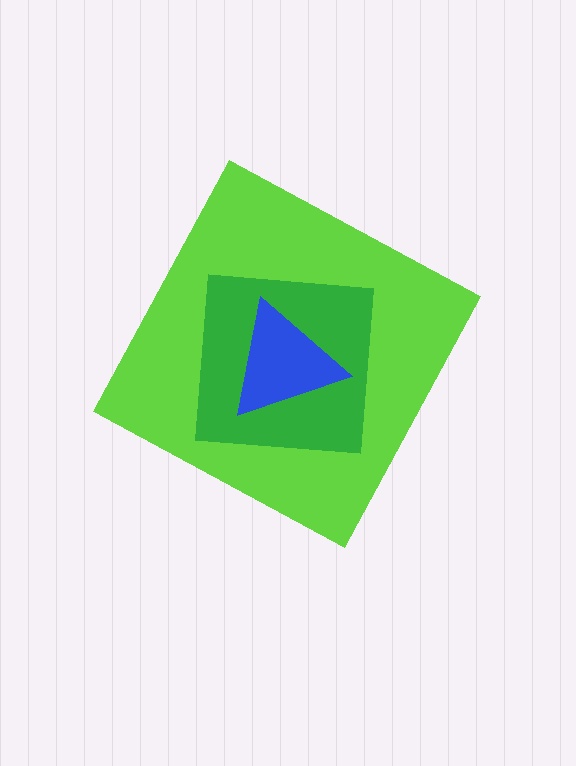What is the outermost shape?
The lime diamond.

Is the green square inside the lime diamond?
Yes.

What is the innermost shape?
The blue triangle.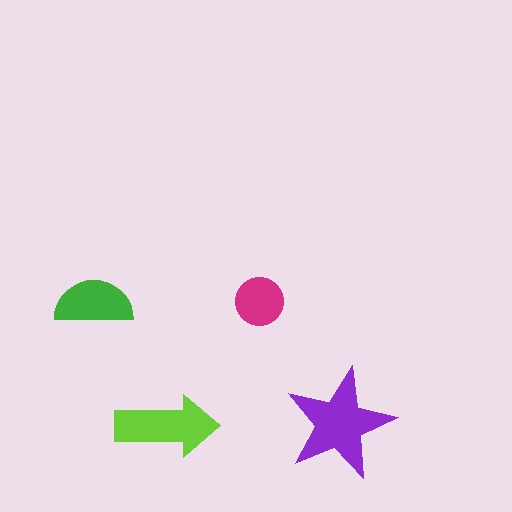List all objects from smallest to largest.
The magenta circle, the green semicircle, the lime arrow, the purple star.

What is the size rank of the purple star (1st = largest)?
1st.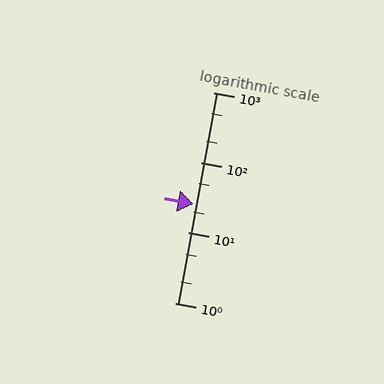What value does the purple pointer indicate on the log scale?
The pointer indicates approximately 26.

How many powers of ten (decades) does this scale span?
The scale spans 3 decades, from 1 to 1000.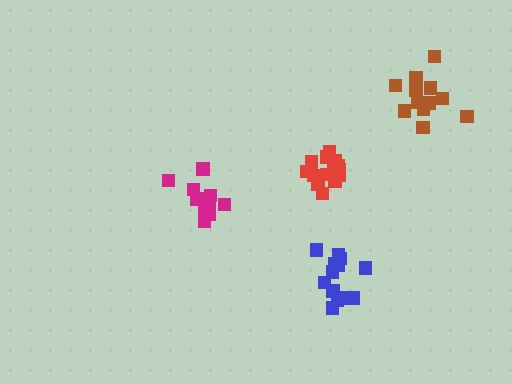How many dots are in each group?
Group 1: 12 dots, Group 2: 11 dots, Group 3: 13 dots, Group 4: 14 dots (50 total).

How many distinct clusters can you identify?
There are 4 distinct clusters.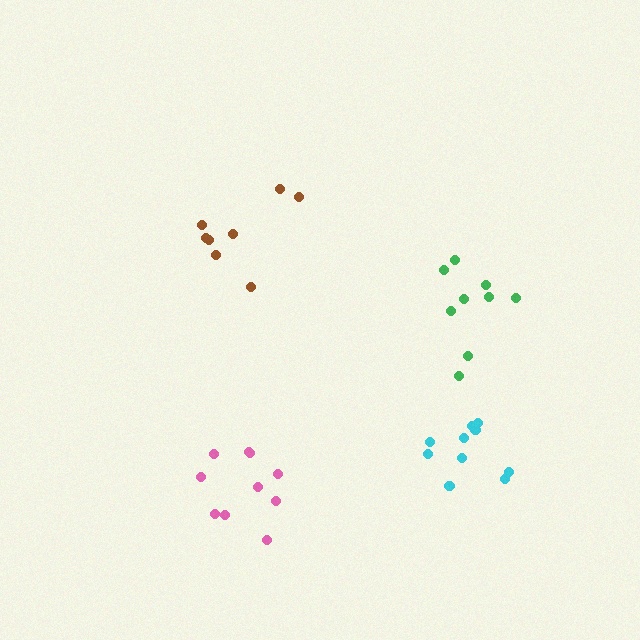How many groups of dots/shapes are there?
There are 4 groups.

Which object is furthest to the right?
The green cluster is rightmost.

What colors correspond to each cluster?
The clusters are colored: cyan, pink, brown, green.